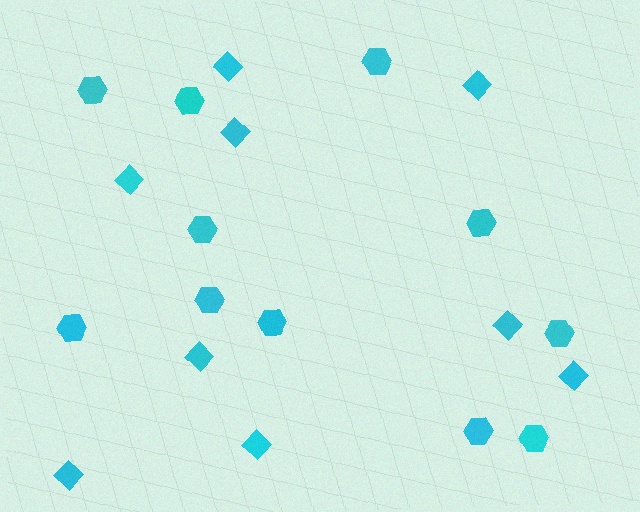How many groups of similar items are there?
There are 2 groups: one group of diamonds (9) and one group of hexagons (11).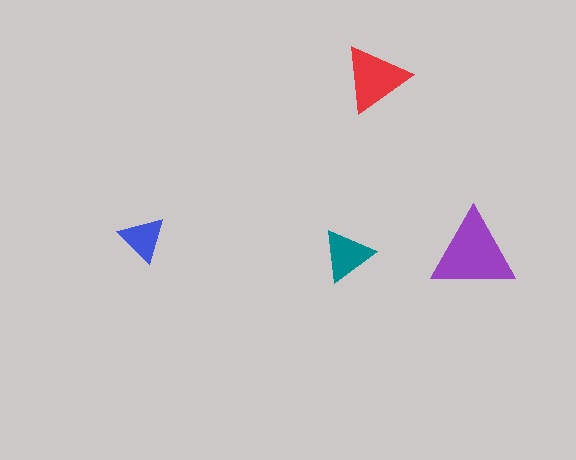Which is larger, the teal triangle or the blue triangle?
The teal one.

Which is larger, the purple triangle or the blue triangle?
The purple one.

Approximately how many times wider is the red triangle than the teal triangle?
About 1.5 times wider.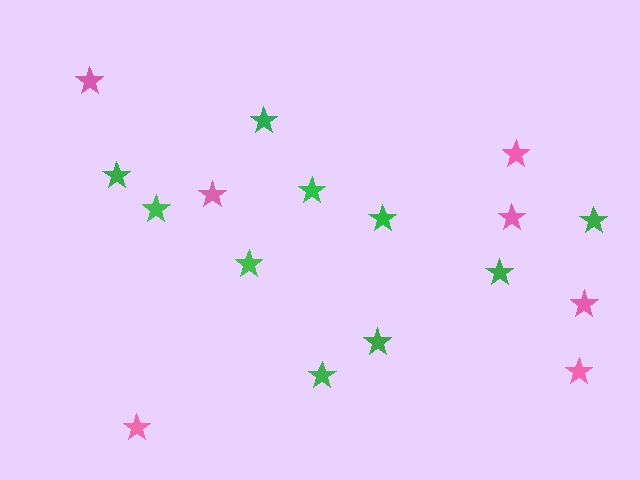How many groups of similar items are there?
There are 2 groups: one group of green stars (10) and one group of pink stars (7).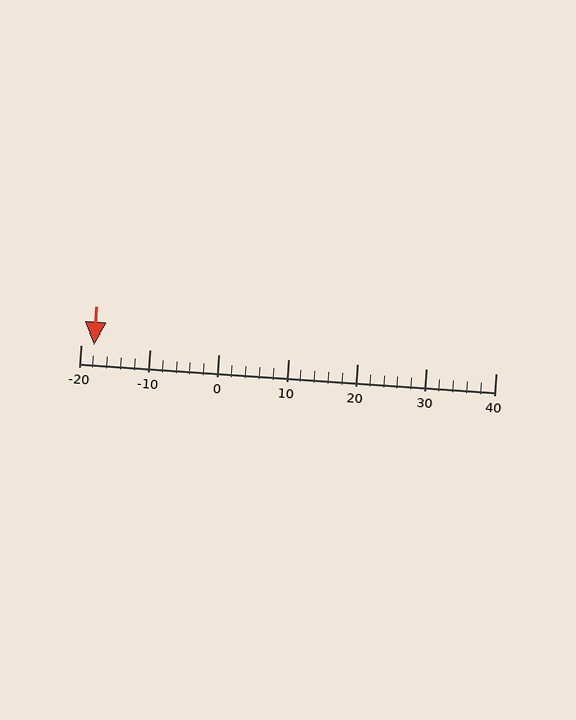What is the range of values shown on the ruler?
The ruler shows values from -20 to 40.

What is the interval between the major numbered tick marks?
The major tick marks are spaced 10 units apart.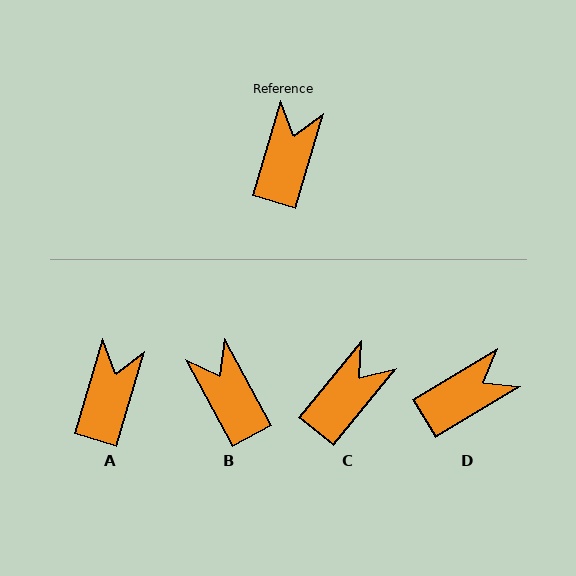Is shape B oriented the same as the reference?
No, it is off by about 45 degrees.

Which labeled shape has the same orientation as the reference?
A.